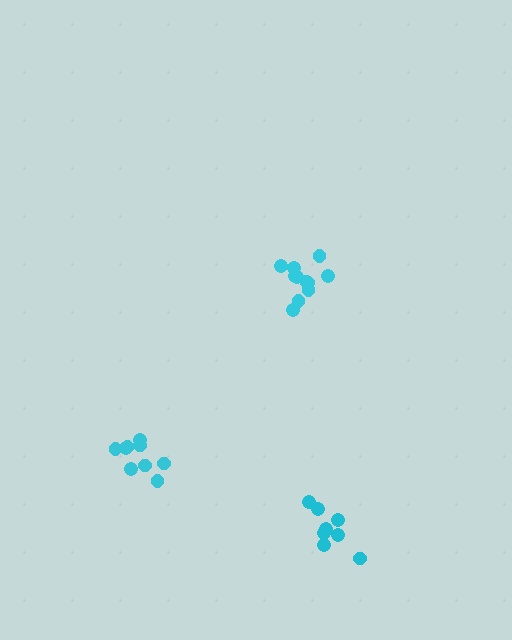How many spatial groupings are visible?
There are 3 spatial groupings.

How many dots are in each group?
Group 1: 8 dots, Group 2: 11 dots, Group 3: 9 dots (28 total).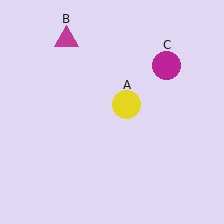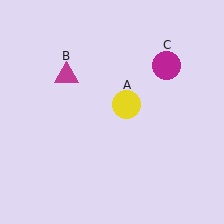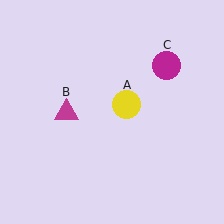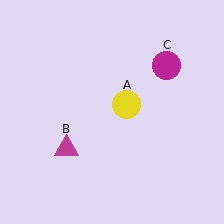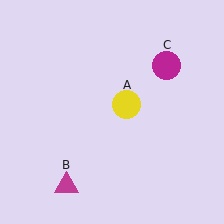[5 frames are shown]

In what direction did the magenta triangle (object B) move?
The magenta triangle (object B) moved down.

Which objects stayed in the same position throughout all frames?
Yellow circle (object A) and magenta circle (object C) remained stationary.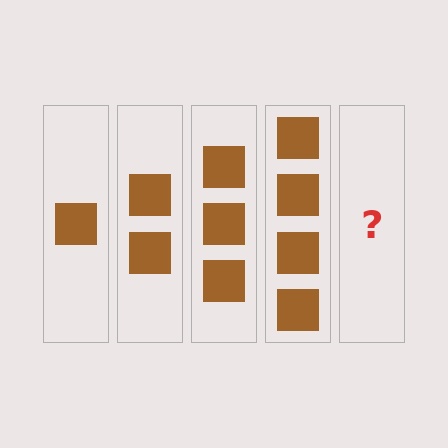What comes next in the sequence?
The next element should be 5 squares.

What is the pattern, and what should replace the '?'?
The pattern is that each step adds one more square. The '?' should be 5 squares.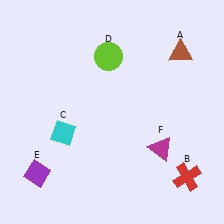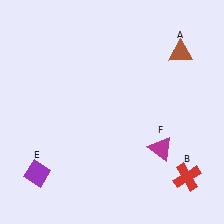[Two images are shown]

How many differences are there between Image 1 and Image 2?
There are 2 differences between the two images.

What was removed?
The cyan diamond (C), the lime circle (D) were removed in Image 2.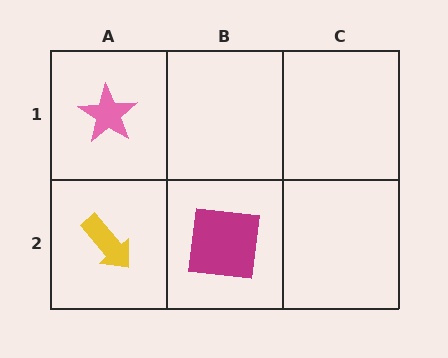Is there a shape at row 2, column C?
No, that cell is empty.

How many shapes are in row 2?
2 shapes.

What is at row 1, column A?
A pink star.